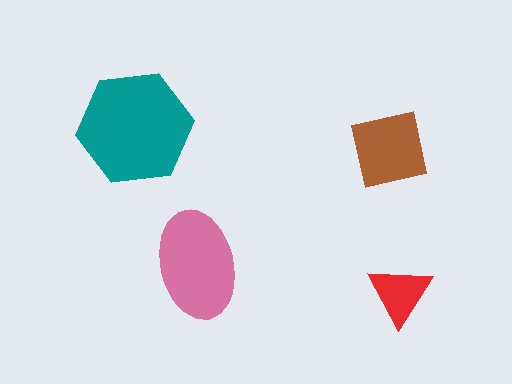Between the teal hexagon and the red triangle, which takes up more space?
The teal hexagon.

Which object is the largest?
The teal hexagon.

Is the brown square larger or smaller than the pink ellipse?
Smaller.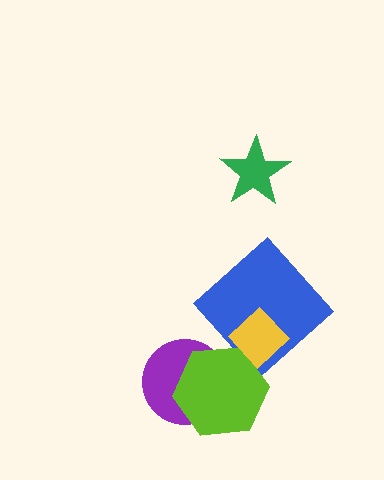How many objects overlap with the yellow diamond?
2 objects overlap with the yellow diamond.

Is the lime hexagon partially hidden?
Yes, it is partially covered by another shape.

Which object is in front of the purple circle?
The lime hexagon is in front of the purple circle.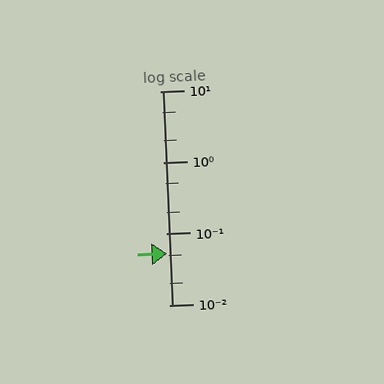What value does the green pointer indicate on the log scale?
The pointer indicates approximately 0.053.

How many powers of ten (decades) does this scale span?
The scale spans 3 decades, from 0.01 to 10.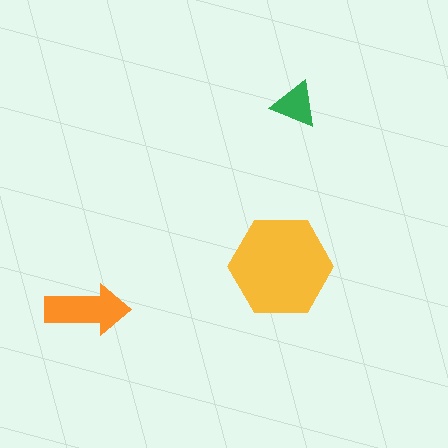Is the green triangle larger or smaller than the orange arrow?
Smaller.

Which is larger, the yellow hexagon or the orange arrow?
The yellow hexagon.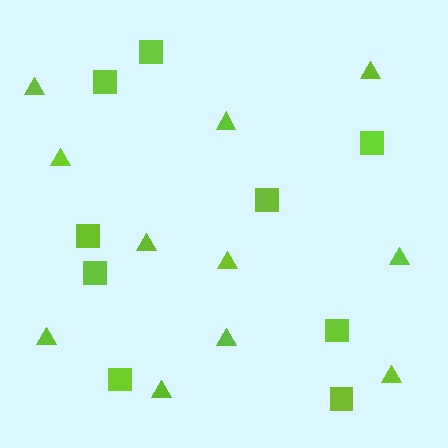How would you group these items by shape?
There are 2 groups: one group of triangles (11) and one group of squares (9).